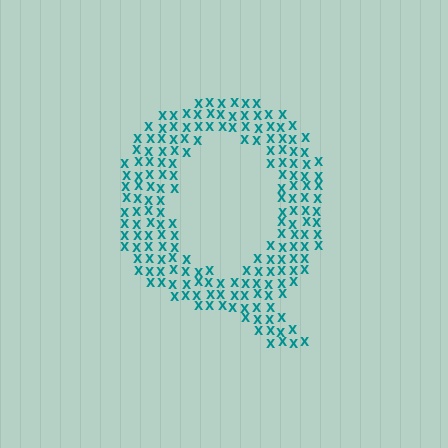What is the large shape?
The large shape is the letter Q.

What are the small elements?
The small elements are letter X's.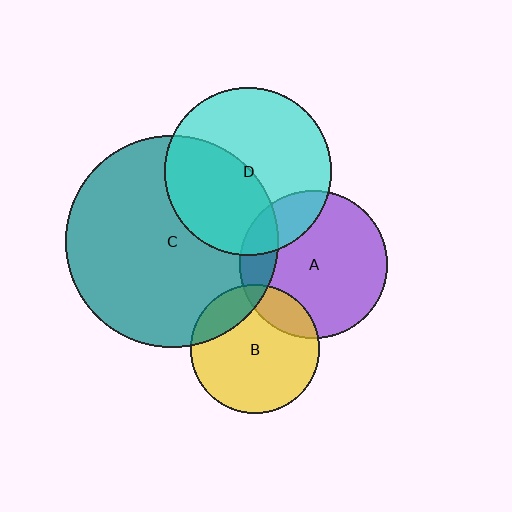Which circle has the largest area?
Circle C (teal).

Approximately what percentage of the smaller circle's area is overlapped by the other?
Approximately 20%.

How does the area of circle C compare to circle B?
Approximately 2.7 times.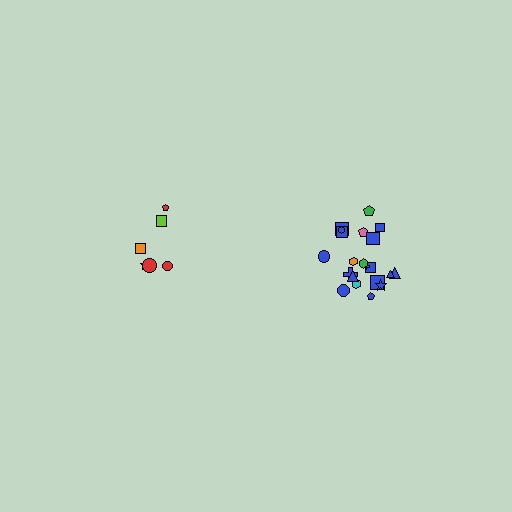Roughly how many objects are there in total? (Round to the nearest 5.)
Roughly 30 objects in total.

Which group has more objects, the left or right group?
The right group.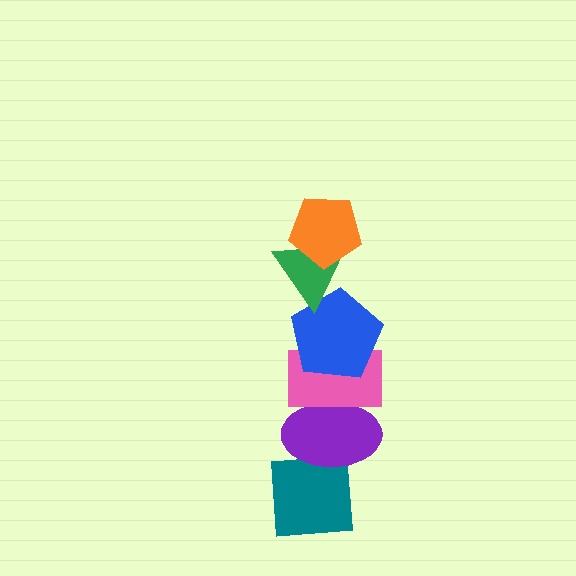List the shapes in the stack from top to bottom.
From top to bottom: the orange pentagon, the green triangle, the blue pentagon, the pink rectangle, the purple ellipse, the teal square.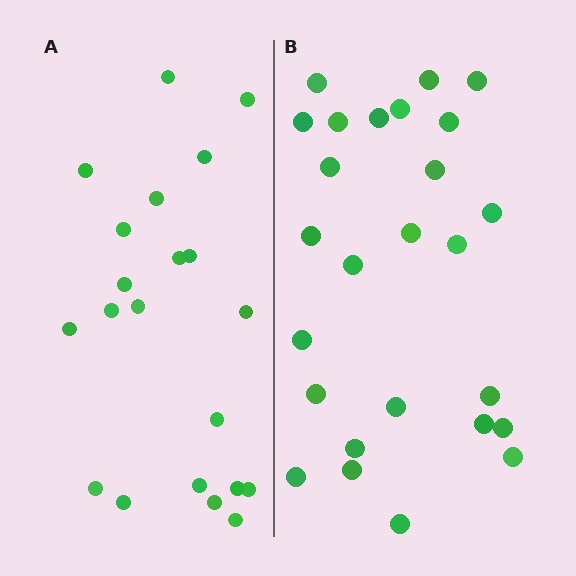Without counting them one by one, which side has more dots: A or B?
Region B (the right region) has more dots.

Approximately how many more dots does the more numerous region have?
Region B has about 5 more dots than region A.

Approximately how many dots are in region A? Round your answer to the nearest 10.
About 20 dots. (The exact count is 21, which rounds to 20.)